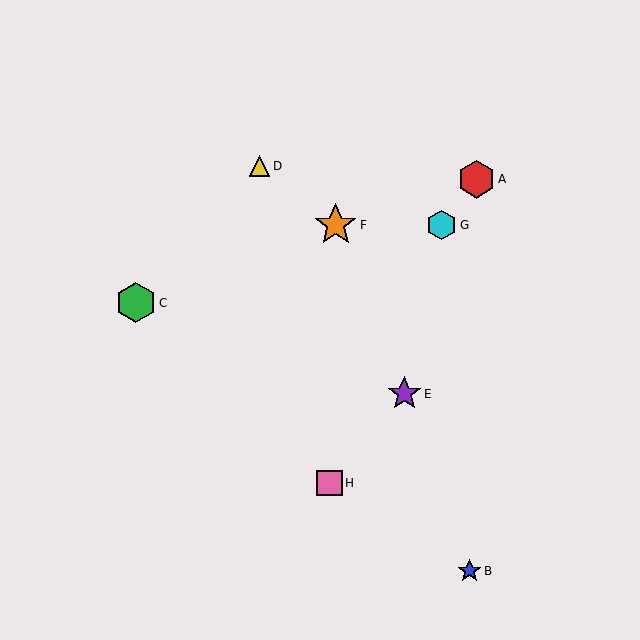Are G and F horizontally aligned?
Yes, both are at y≈225.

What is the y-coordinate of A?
Object A is at y≈179.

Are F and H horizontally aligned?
No, F is at y≈225 and H is at y≈483.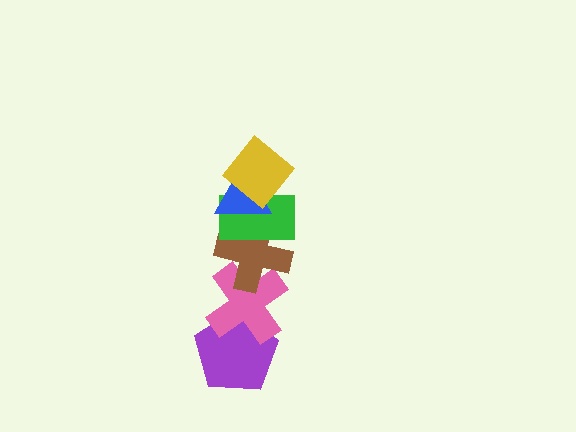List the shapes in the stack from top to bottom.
From top to bottom: the yellow diamond, the blue triangle, the green rectangle, the brown cross, the pink cross, the purple pentagon.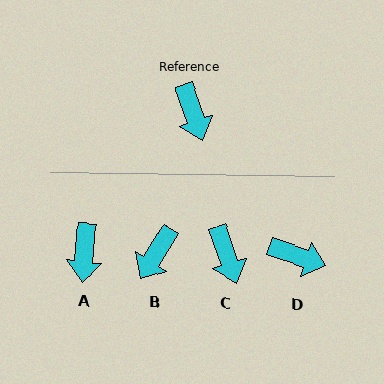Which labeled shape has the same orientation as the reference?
C.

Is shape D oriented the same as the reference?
No, it is off by about 53 degrees.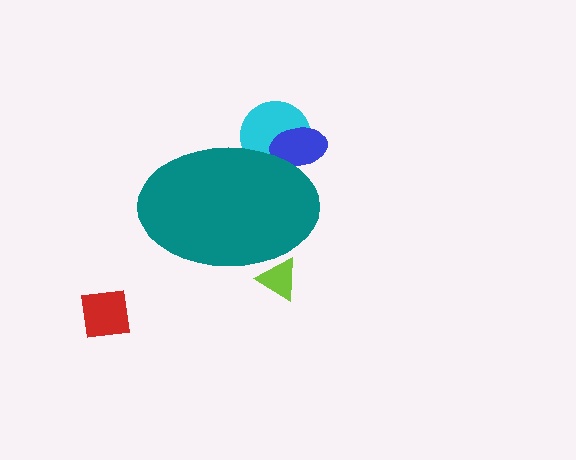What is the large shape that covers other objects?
A teal ellipse.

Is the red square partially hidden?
No, the red square is fully visible.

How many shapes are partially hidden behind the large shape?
3 shapes are partially hidden.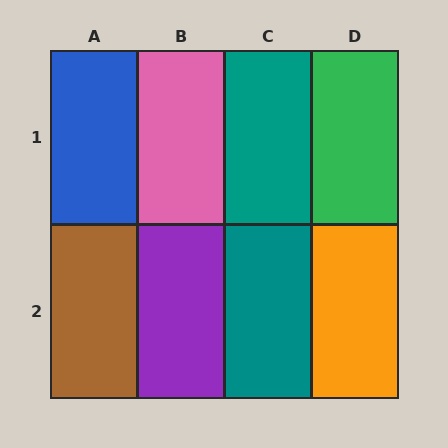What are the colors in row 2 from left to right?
Brown, purple, teal, orange.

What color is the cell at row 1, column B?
Pink.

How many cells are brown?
1 cell is brown.